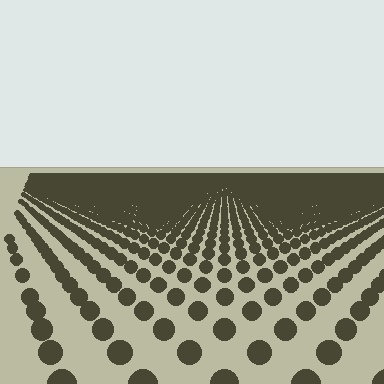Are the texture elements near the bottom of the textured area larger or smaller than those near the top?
Larger. Near the bottom, elements are closer to the viewer and appear at a bigger on-screen size.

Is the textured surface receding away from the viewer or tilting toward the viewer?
The surface is receding away from the viewer. Texture elements get smaller and denser toward the top.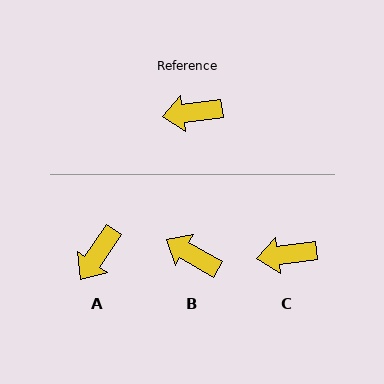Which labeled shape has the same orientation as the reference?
C.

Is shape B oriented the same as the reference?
No, it is off by about 39 degrees.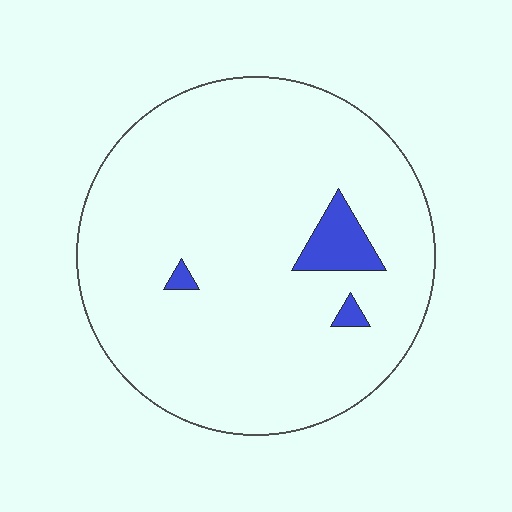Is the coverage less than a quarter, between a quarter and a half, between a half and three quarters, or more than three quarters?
Less than a quarter.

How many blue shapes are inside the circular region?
3.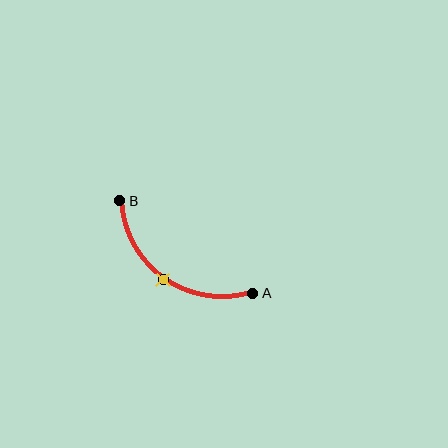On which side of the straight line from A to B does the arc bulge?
The arc bulges below and to the left of the straight line connecting A and B.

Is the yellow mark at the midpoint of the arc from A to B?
Yes. The yellow mark lies on the arc at equal arc-length from both A and B — it is the arc midpoint.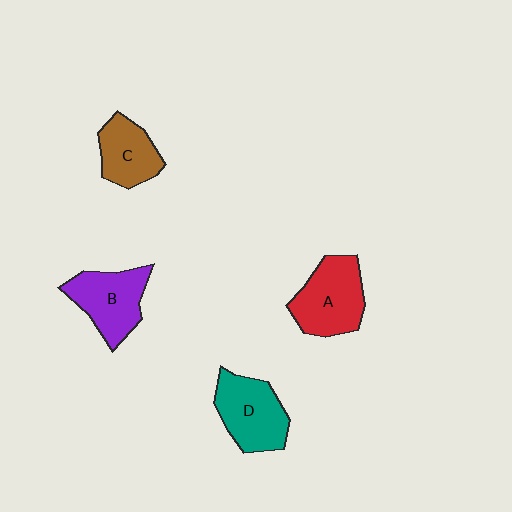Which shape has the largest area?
Shape A (red).